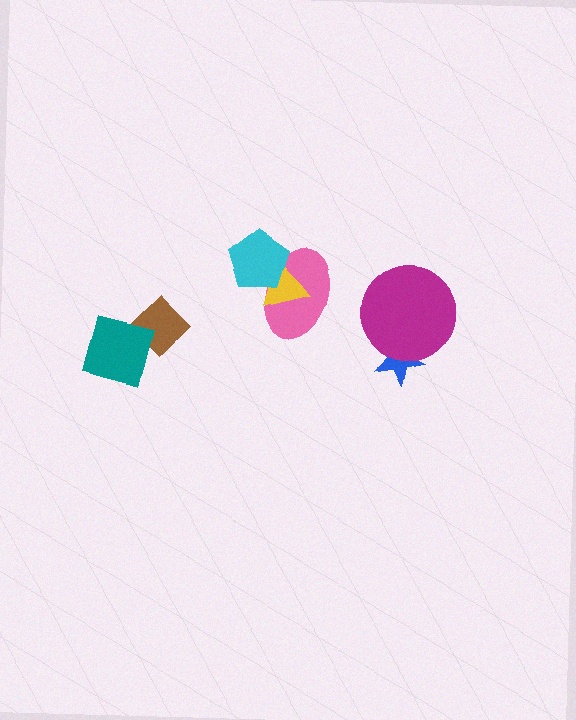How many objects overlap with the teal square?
1 object overlaps with the teal square.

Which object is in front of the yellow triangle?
The cyan pentagon is in front of the yellow triangle.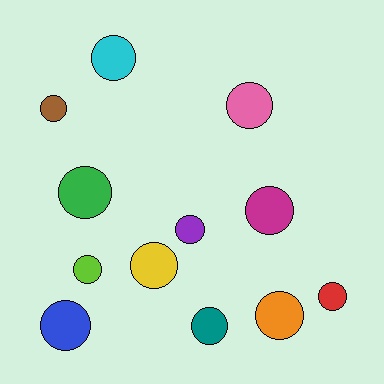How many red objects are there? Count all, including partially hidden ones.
There is 1 red object.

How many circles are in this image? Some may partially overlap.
There are 12 circles.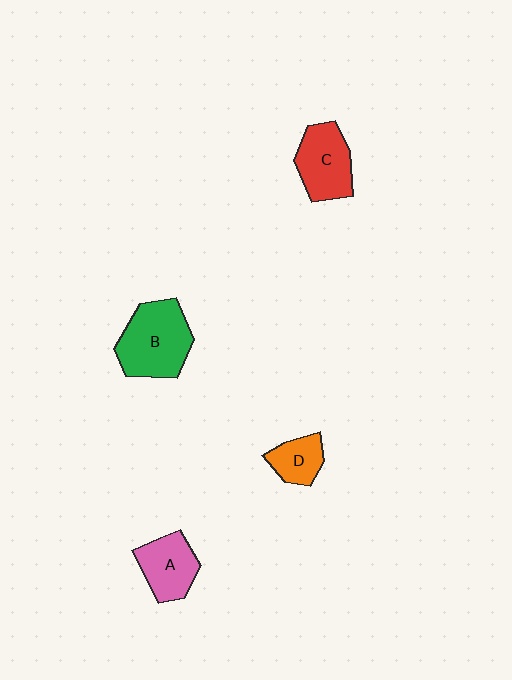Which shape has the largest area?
Shape B (green).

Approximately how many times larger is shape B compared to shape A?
Approximately 1.5 times.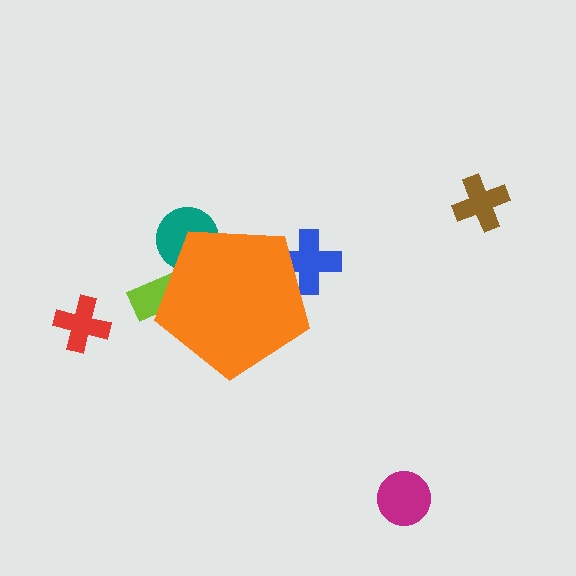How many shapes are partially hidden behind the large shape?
3 shapes are partially hidden.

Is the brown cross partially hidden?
No, the brown cross is fully visible.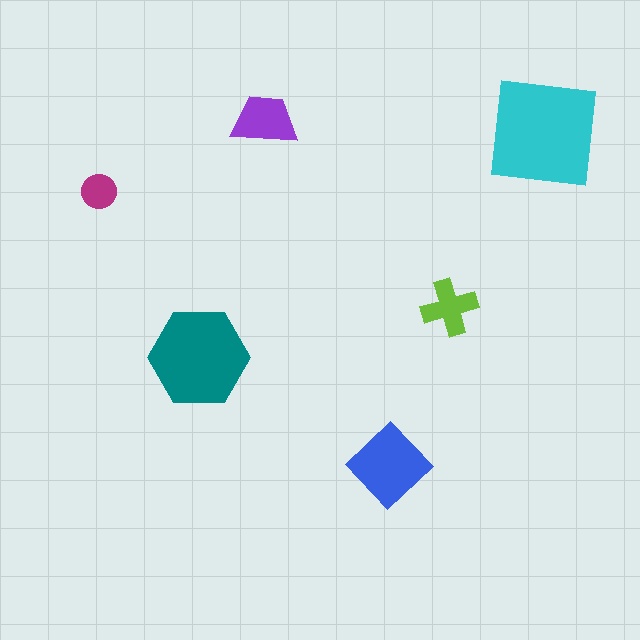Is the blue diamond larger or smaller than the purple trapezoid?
Larger.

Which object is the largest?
The cyan square.